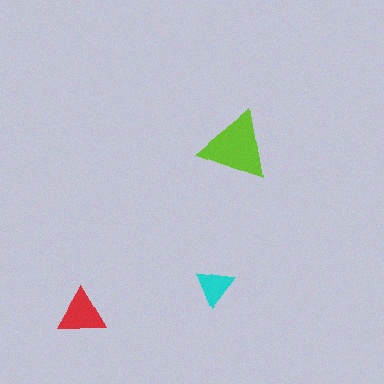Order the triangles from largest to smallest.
the lime one, the red one, the cyan one.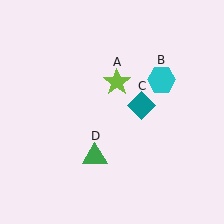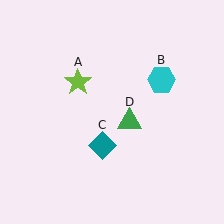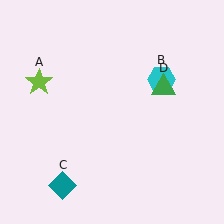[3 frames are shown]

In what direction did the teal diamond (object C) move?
The teal diamond (object C) moved down and to the left.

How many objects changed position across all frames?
3 objects changed position: lime star (object A), teal diamond (object C), green triangle (object D).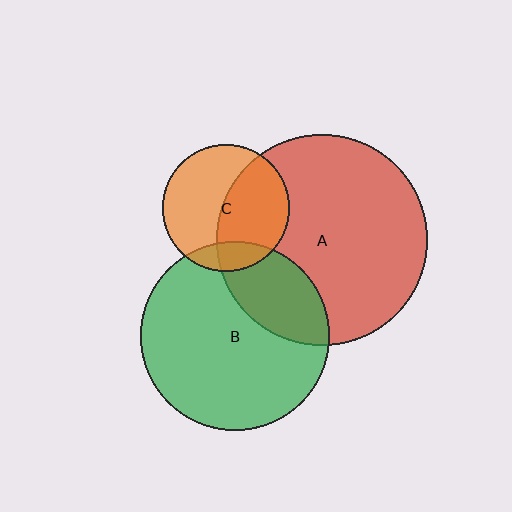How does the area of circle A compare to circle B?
Approximately 1.2 times.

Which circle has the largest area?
Circle A (red).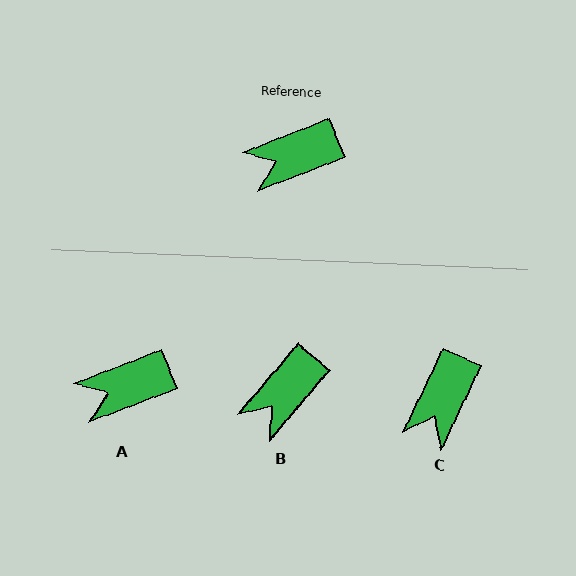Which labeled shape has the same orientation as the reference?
A.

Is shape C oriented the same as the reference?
No, it is off by about 44 degrees.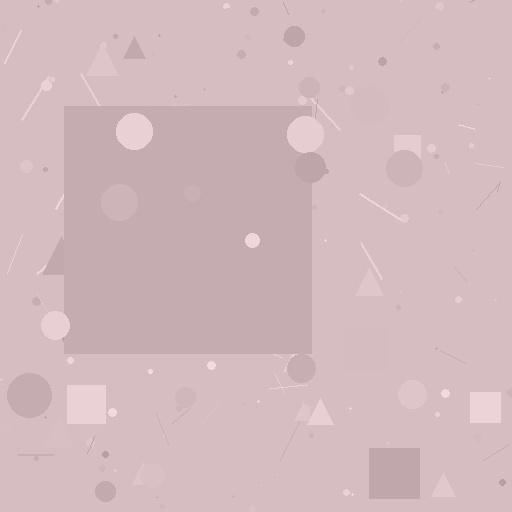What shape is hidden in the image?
A square is hidden in the image.